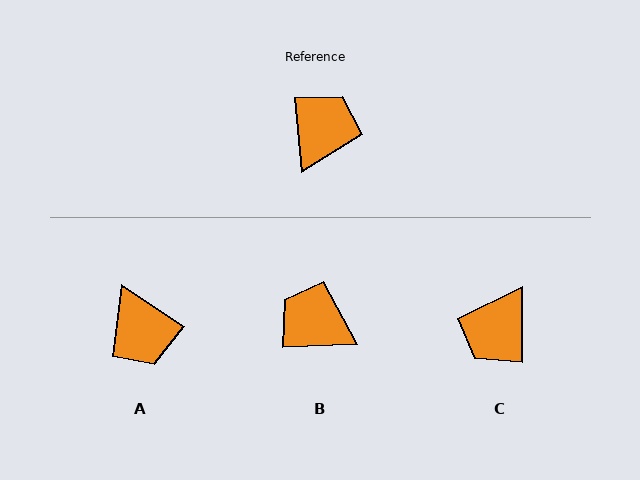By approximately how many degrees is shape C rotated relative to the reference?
Approximately 175 degrees counter-clockwise.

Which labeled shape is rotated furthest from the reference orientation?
C, about 175 degrees away.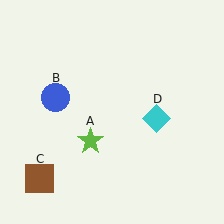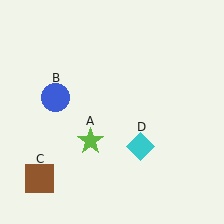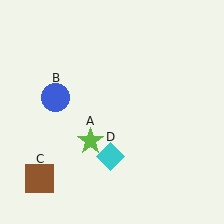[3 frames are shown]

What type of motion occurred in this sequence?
The cyan diamond (object D) rotated clockwise around the center of the scene.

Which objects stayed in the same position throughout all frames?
Lime star (object A) and blue circle (object B) and brown square (object C) remained stationary.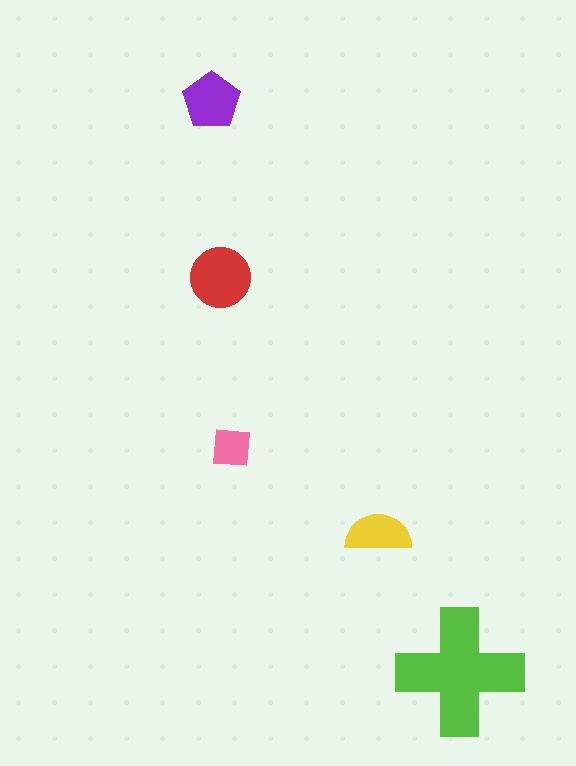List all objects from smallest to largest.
The pink square, the yellow semicircle, the purple pentagon, the red circle, the lime cross.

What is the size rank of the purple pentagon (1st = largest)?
3rd.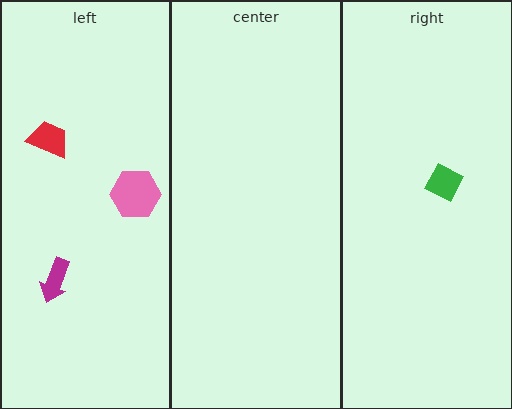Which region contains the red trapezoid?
The left region.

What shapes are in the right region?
The green diamond.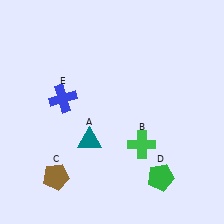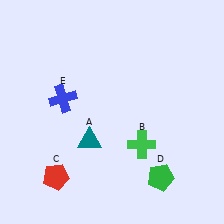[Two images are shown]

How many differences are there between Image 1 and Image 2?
There is 1 difference between the two images.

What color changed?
The pentagon (C) changed from brown in Image 1 to red in Image 2.